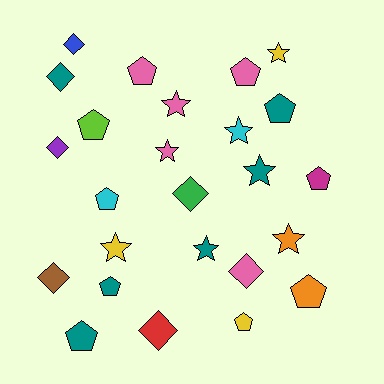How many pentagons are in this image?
There are 10 pentagons.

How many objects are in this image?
There are 25 objects.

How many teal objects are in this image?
There are 6 teal objects.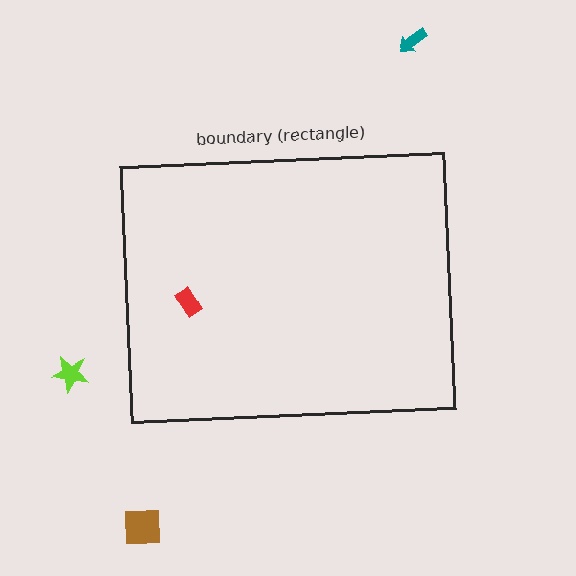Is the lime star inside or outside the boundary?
Outside.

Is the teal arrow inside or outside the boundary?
Outside.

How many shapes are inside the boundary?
1 inside, 3 outside.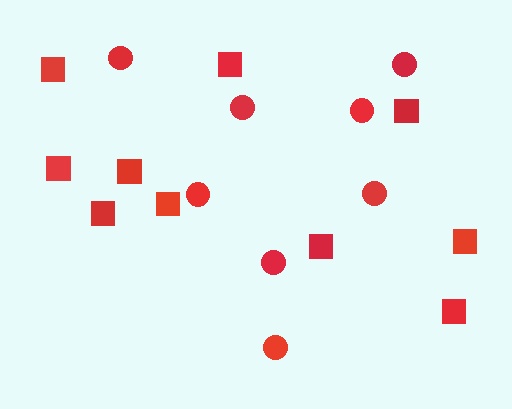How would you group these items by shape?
There are 2 groups: one group of circles (8) and one group of squares (10).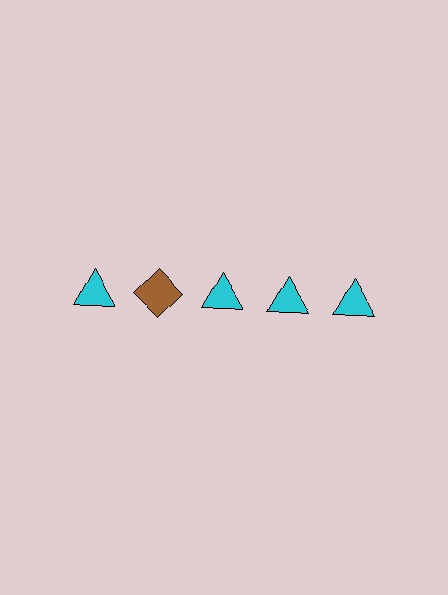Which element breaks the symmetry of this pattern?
The brown diamond in the top row, second from left column breaks the symmetry. All other shapes are cyan triangles.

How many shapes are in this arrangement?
There are 5 shapes arranged in a grid pattern.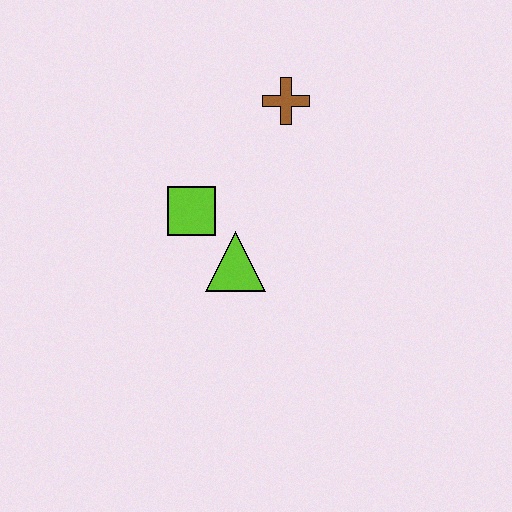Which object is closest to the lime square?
The lime triangle is closest to the lime square.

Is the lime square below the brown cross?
Yes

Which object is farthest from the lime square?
The brown cross is farthest from the lime square.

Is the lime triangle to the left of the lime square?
No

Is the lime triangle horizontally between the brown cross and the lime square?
Yes